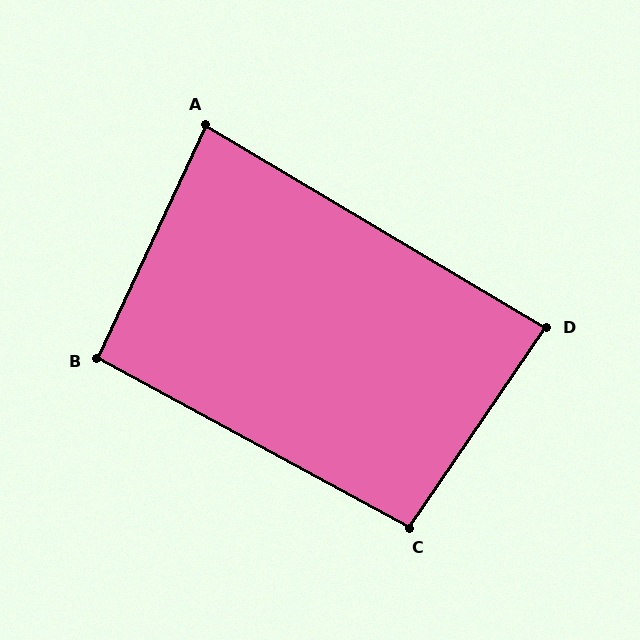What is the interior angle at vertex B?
Approximately 93 degrees (approximately right).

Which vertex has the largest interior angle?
C, at approximately 96 degrees.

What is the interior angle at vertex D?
Approximately 87 degrees (approximately right).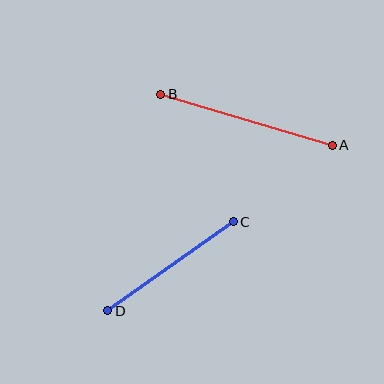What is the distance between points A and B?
The distance is approximately 179 pixels.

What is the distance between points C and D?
The distance is approximately 154 pixels.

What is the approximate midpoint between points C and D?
The midpoint is at approximately (171, 266) pixels.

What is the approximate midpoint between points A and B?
The midpoint is at approximately (247, 120) pixels.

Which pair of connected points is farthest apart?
Points A and B are farthest apart.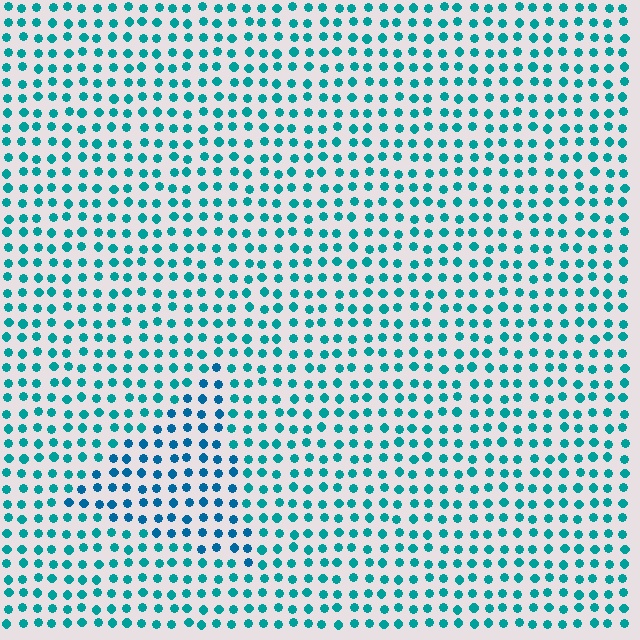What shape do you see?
I see a triangle.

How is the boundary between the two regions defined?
The boundary is defined purely by a slight shift in hue (about 22 degrees). Spacing, size, and orientation are identical on both sides.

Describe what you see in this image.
The image is filled with small teal elements in a uniform arrangement. A triangle-shaped region is visible where the elements are tinted to a slightly different hue, forming a subtle color boundary.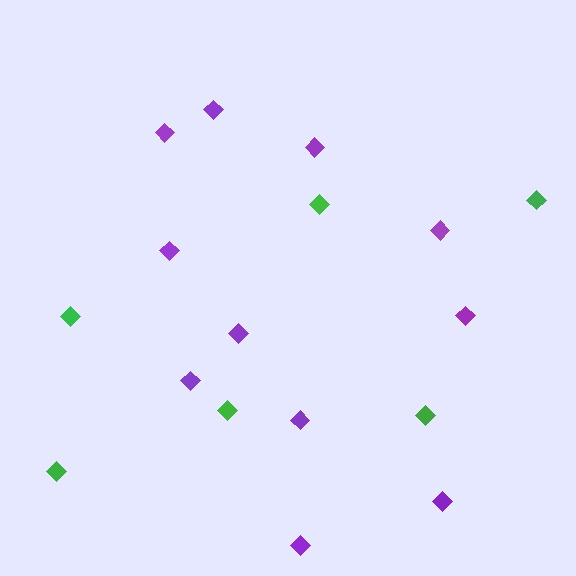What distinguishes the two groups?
There are 2 groups: one group of purple diamonds (11) and one group of green diamonds (6).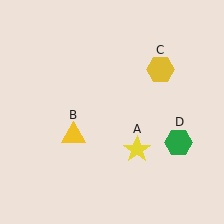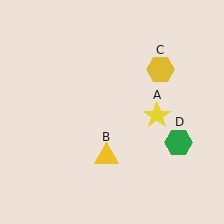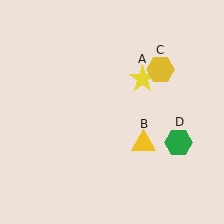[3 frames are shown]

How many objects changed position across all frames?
2 objects changed position: yellow star (object A), yellow triangle (object B).